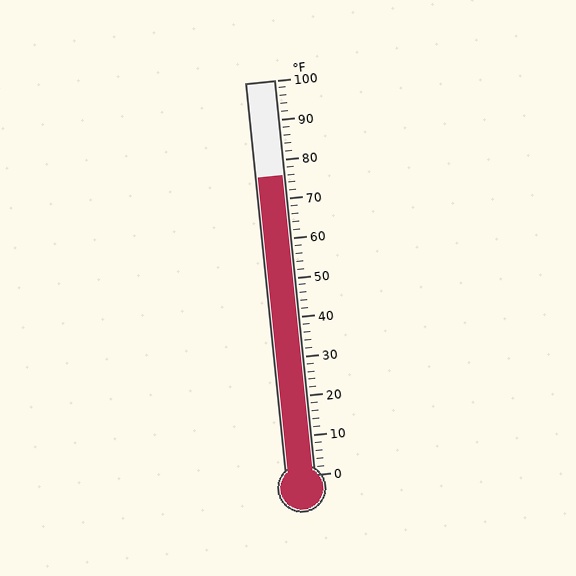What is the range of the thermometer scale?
The thermometer scale ranges from 0°F to 100°F.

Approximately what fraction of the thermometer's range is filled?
The thermometer is filled to approximately 75% of its range.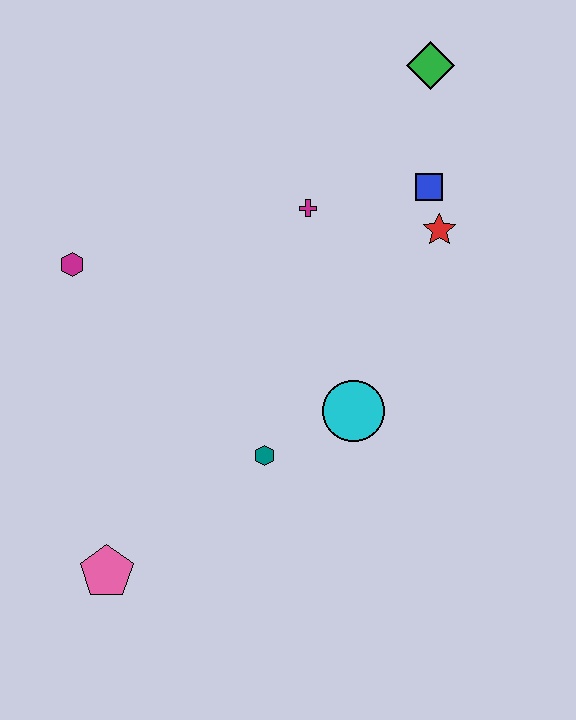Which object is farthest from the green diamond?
The pink pentagon is farthest from the green diamond.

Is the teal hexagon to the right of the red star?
No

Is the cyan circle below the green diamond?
Yes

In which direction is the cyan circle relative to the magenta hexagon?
The cyan circle is to the right of the magenta hexagon.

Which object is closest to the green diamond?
The blue square is closest to the green diamond.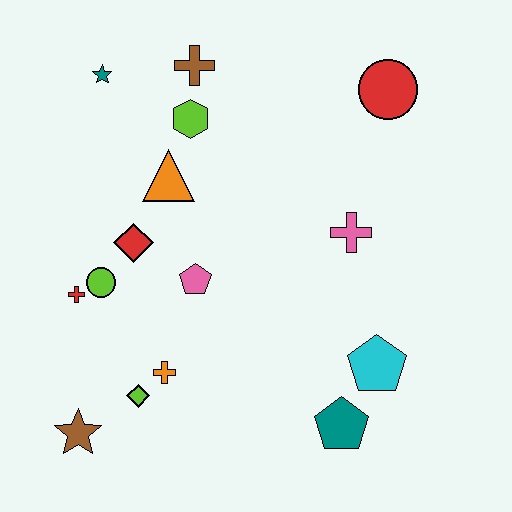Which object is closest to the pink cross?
The cyan pentagon is closest to the pink cross.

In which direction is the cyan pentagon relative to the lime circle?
The cyan pentagon is to the right of the lime circle.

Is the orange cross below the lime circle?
Yes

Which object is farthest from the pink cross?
The brown star is farthest from the pink cross.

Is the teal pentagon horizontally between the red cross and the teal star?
No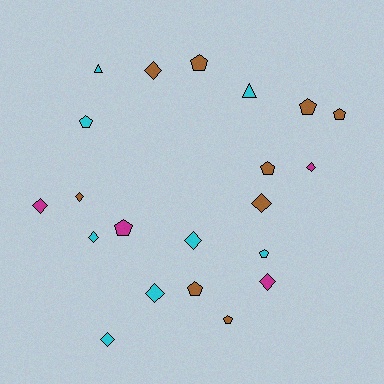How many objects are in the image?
There are 21 objects.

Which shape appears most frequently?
Diamond, with 10 objects.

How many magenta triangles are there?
There are no magenta triangles.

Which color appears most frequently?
Brown, with 9 objects.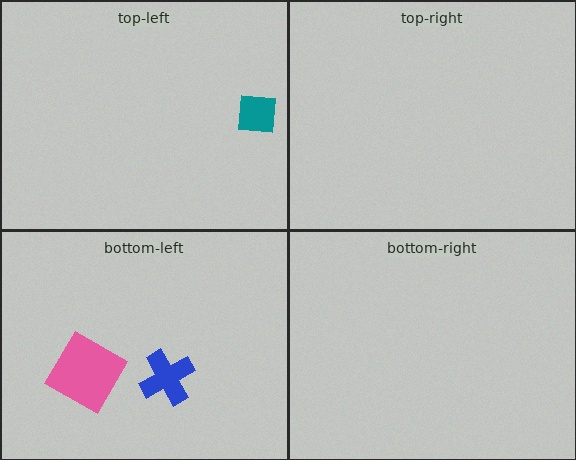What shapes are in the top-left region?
The teal square.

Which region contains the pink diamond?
The bottom-left region.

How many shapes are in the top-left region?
1.